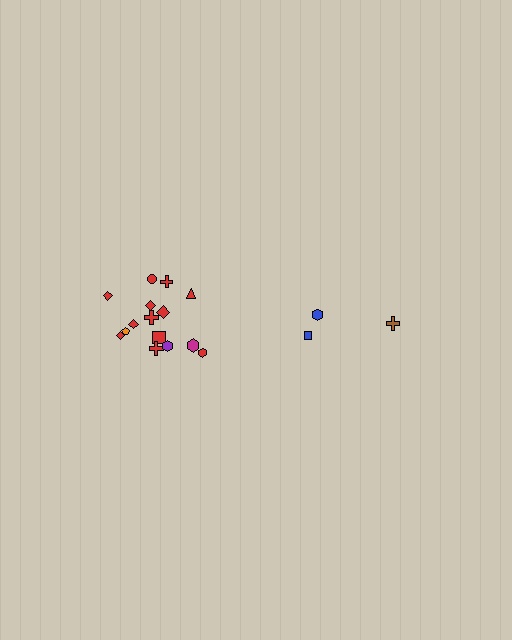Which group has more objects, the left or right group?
The left group.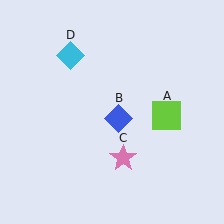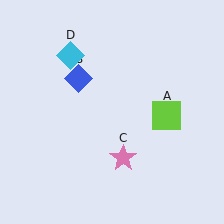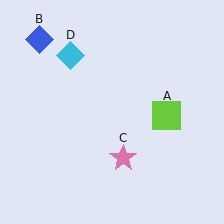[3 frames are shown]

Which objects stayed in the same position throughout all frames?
Lime square (object A) and pink star (object C) and cyan diamond (object D) remained stationary.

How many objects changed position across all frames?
1 object changed position: blue diamond (object B).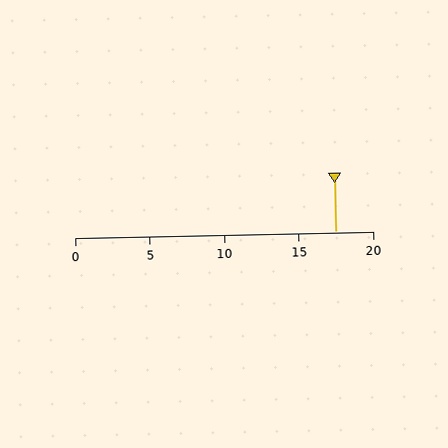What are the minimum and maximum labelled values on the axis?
The axis runs from 0 to 20.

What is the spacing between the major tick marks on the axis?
The major ticks are spaced 5 apart.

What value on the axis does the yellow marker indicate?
The marker indicates approximately 17.5.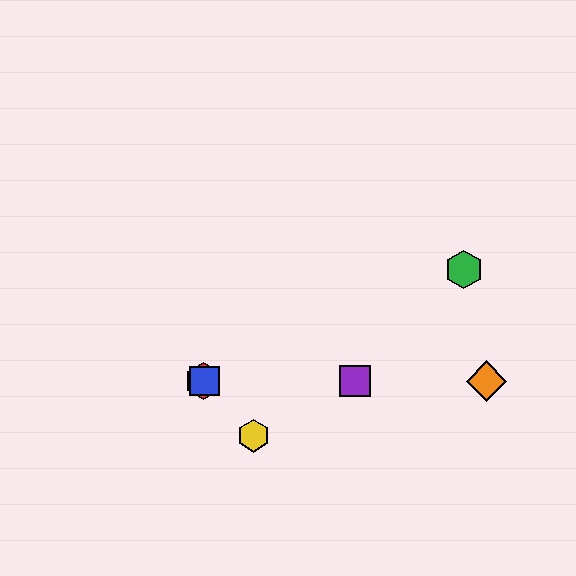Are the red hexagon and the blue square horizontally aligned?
Yes, both are at y≈381.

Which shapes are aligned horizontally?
The red hexagon, the blue square, the purple square, the orange diamond are aligned horizontally.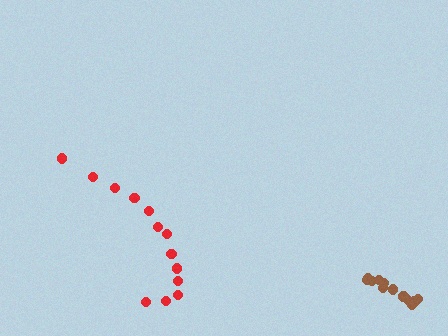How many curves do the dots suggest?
There are 2 distinct paths.